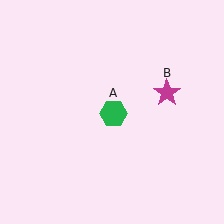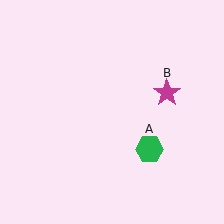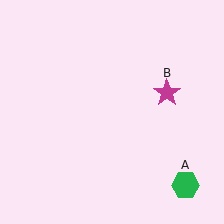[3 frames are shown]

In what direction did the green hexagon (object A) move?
The green hexagon (object A) moved down and to the right.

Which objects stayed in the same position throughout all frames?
Magenta star (object B) remained stationary.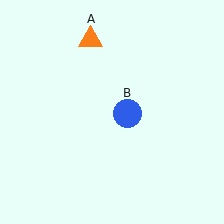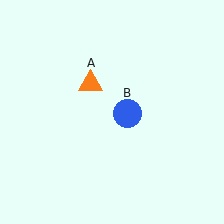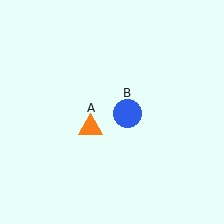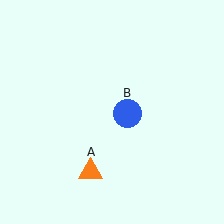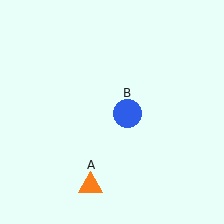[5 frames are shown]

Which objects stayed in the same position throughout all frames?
Blue circle (object B) remained stationary.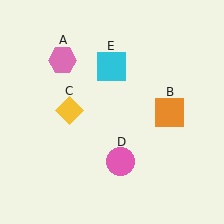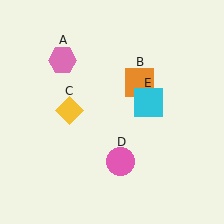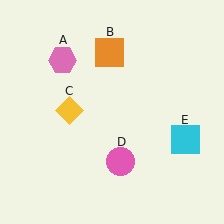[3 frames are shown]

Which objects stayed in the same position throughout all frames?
Pink hexagon (object A) and yellow diamond (object C) and pink circle (object D) remained stationary.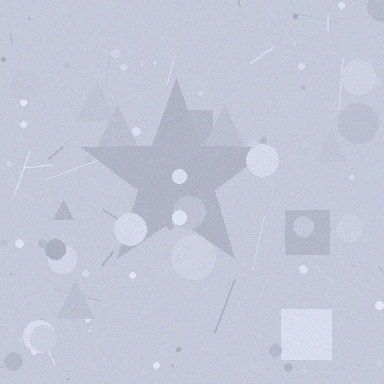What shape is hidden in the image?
A star is hidden in the image.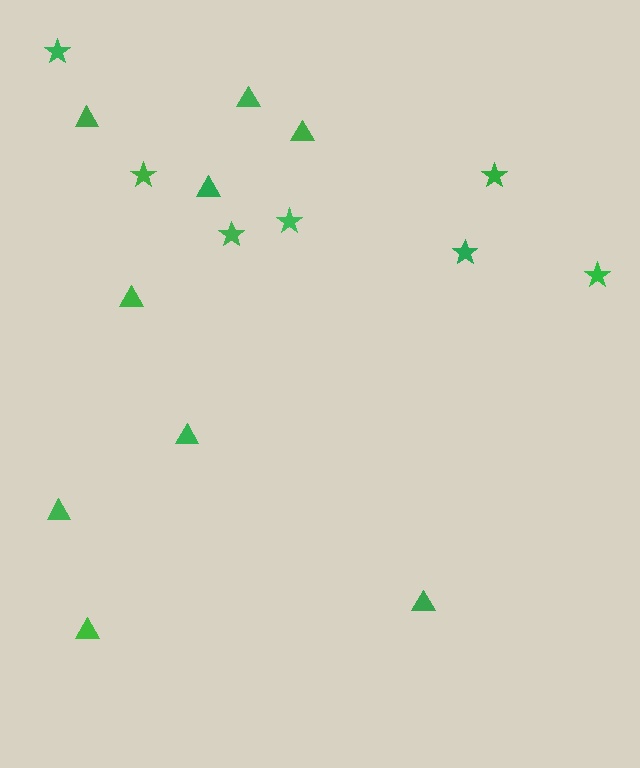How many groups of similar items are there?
There are 2 groups: one group of stars (7) and one group of triangles (9).